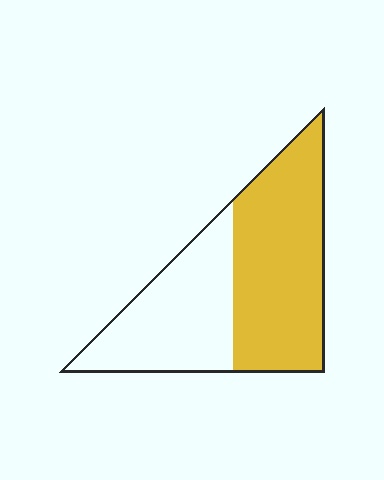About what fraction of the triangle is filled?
About three fifths (3/5).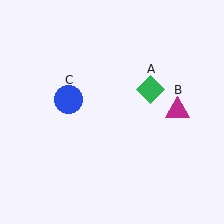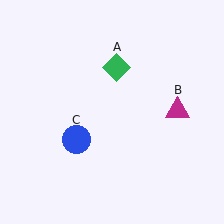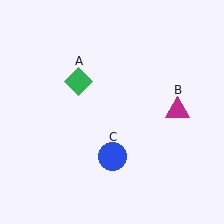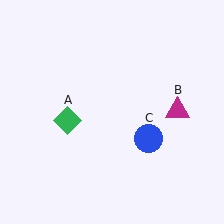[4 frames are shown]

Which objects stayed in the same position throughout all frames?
Magenta triangle (object B) remained stationary.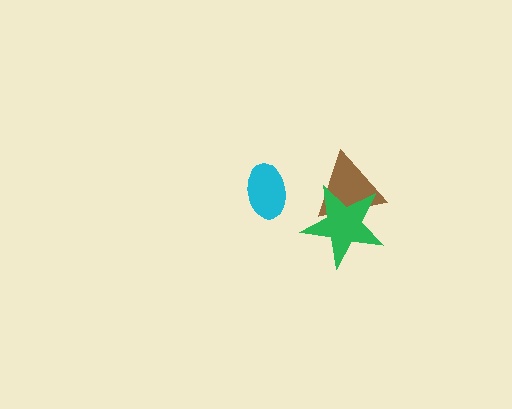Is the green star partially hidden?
No, no other shape covers it.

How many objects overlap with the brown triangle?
1 object overlaps with the brown triangle.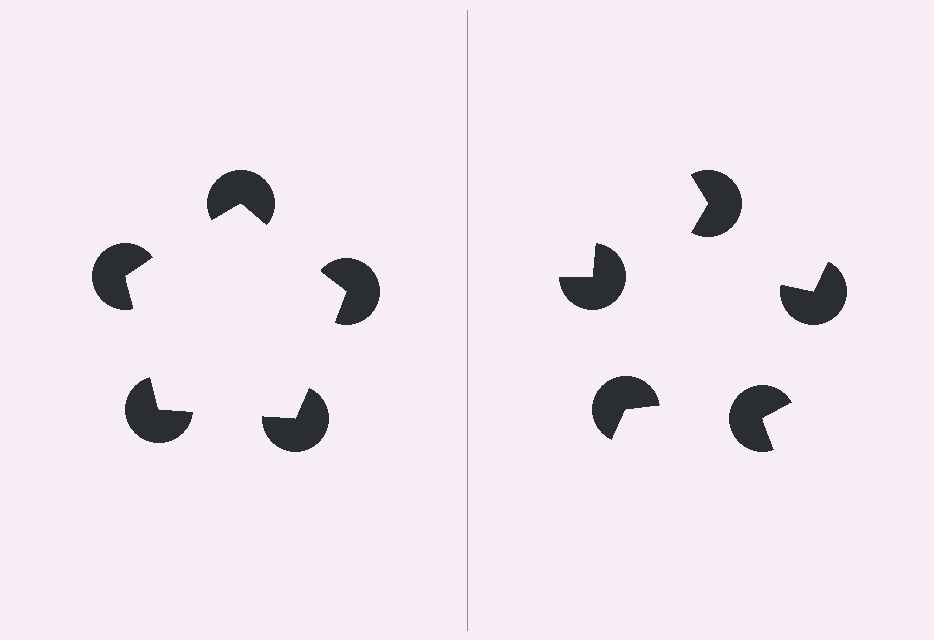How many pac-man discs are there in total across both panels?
10 — 5 on each side.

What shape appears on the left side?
An illusory pentagon.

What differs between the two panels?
The pac-man discs are positioned identically on both sides; only the wedge orientations differ. On the left they align to a pentagon; on the right they are misaligned.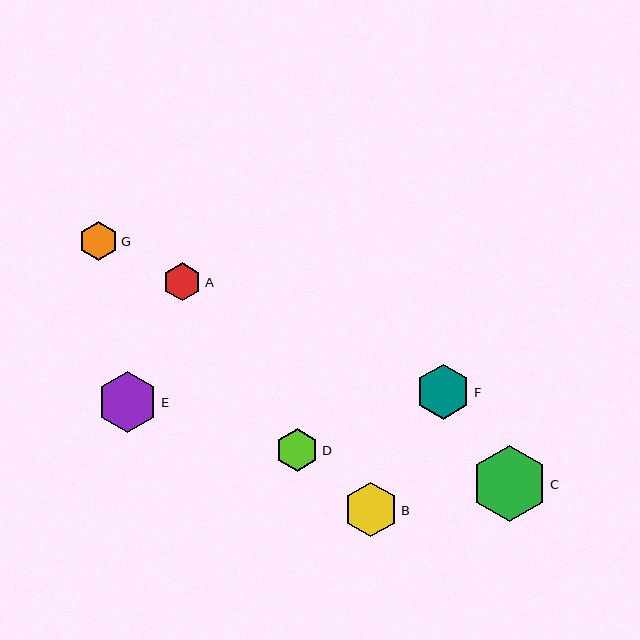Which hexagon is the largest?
Hexagon C is the largest with a size of approximately 76 pixels.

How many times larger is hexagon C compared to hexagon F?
Hexagon C is approximately 1.4 times the size of hexagon F.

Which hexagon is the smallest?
Hexagon G is the smallest with a size of approximately 38 pixels.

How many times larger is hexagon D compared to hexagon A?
Hexagon D is approximately 1.1 times the size of hexagon A.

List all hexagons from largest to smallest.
From largest to smallest: C, E, F, B, D, A, G.